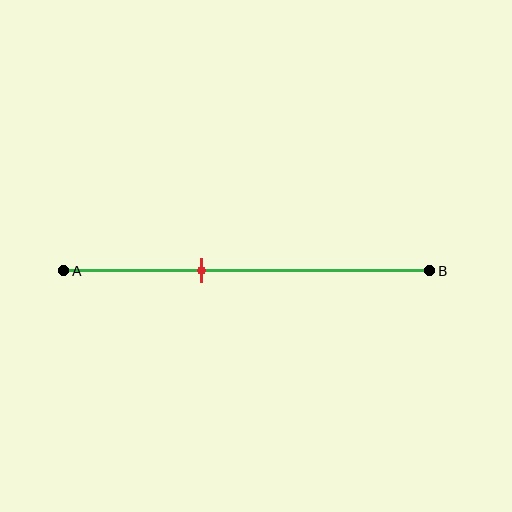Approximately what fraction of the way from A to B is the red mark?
The red mark is approximately 40% of the way from A to B.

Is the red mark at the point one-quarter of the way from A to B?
No, the mark is at about 40% from A, not at the 25% one-quarter point.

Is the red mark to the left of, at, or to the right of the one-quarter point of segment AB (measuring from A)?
The red mark is to the right of the one-quarter point of segment AB.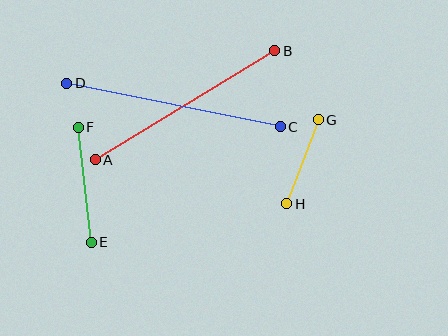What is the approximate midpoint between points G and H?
The midpoint is at approximately (303, 162) pixels.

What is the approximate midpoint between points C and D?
The midpoint is at approximately (173, 105) pixels.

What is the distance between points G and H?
The distance is approximately 89 pixels.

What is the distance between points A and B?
The distance is approximately 210 pixels.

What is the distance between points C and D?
The distance is approximately 218 pixels.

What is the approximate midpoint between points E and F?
The midpoint is at approximately (85, 185) pixels.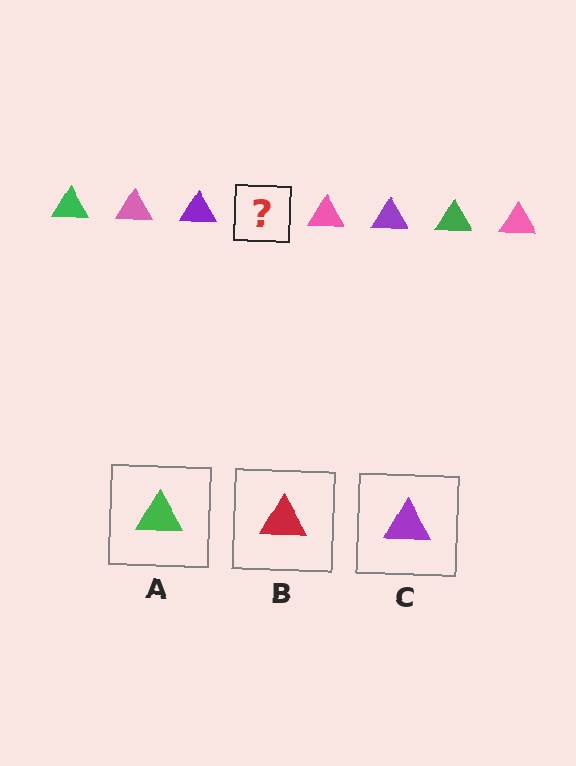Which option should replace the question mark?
Option A.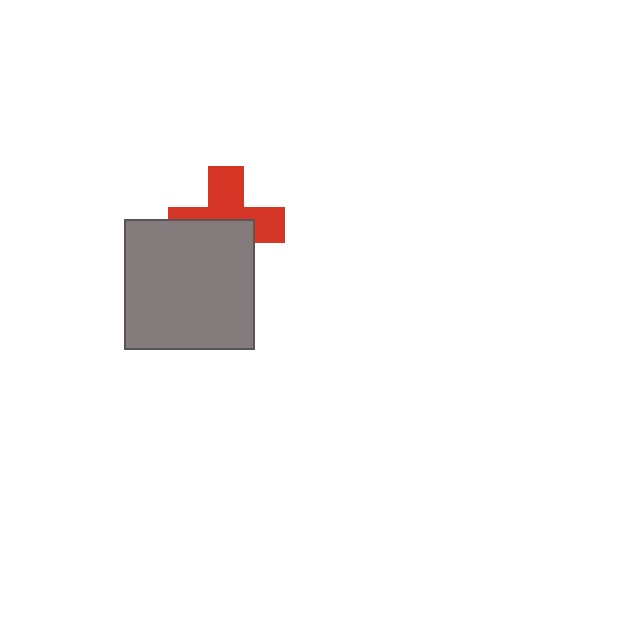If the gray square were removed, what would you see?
You would see the complete red cross.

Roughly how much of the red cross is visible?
About half of it is visible (roughly 51%).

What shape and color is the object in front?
The object in front is a gray square.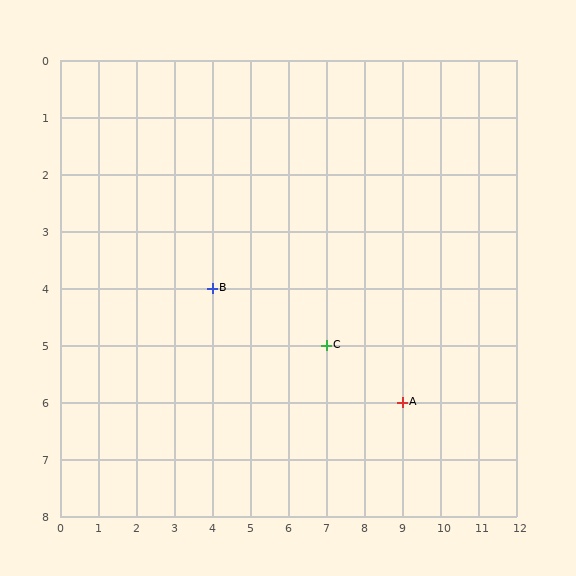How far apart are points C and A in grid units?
Points C and A are 2 columns and 1 row apart (about 2.2 grid units diagonally).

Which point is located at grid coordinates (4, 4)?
Point B is at (4, 4).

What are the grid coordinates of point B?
Point B is at grid coordinates (4, 4).